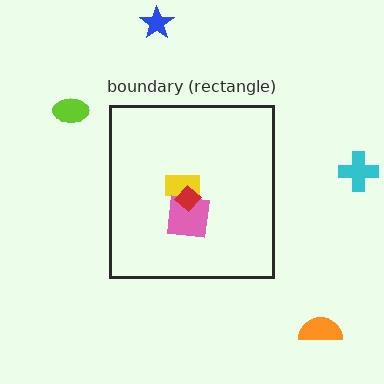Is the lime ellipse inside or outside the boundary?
Outside.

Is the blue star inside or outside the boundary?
Outside.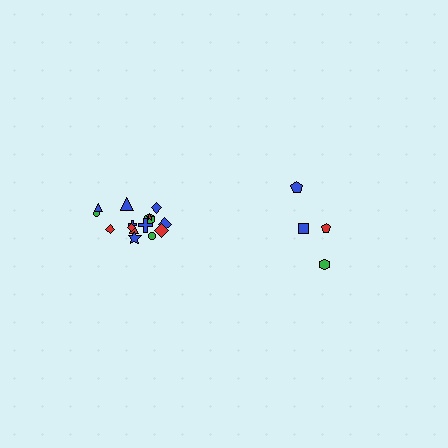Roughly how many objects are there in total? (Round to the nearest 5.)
Roughly 20 objects in total.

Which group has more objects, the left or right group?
The left group.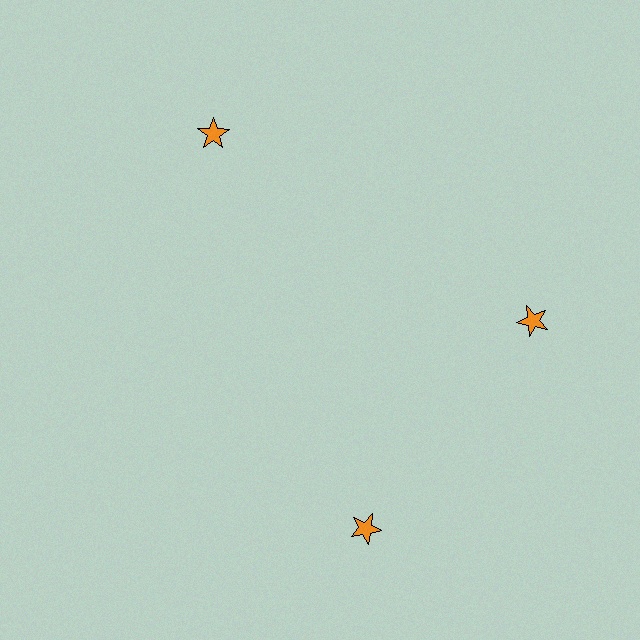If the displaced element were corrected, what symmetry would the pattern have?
It would have 3-fold rotational symmetry — the pattern would map onto itself every 120 degrees.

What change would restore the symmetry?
The symmetry would be restored by rotating it back into even spacing with its neighbors so that all 3 stars sit at equal angles and equal distance from the center.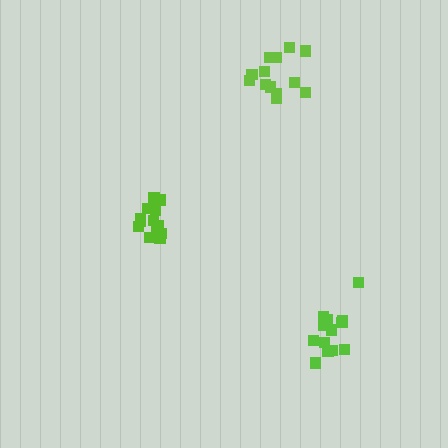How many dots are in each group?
Group 1: 14 dots, Group 2: 14 dots, Group 3: 13 dots (41 total).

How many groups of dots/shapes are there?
There are 3 groups.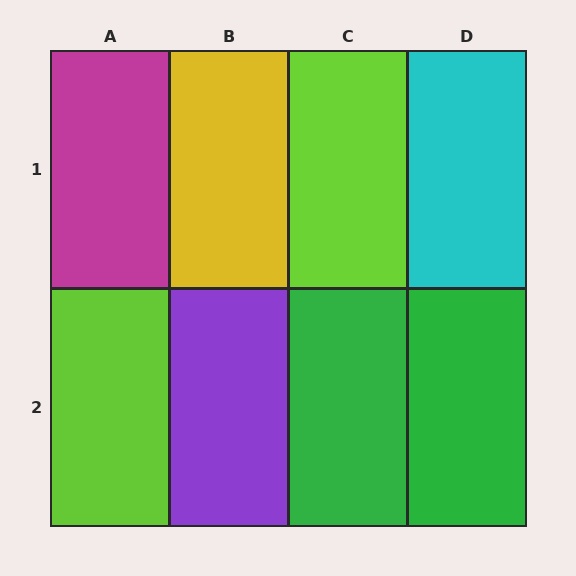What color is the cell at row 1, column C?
Lime.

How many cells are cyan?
1 cell is cyan.